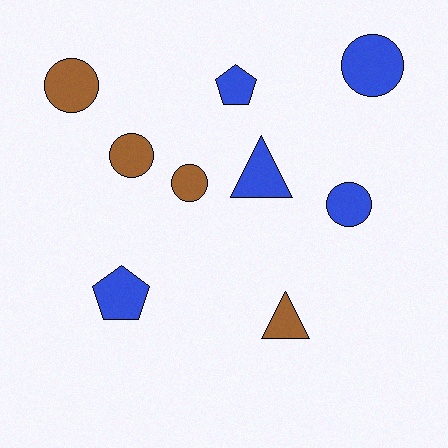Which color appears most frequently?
Blue, with 5 objects.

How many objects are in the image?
There are 9 objects.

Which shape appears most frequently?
Circle, with 5 objects.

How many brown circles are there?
There are 3 brown circles.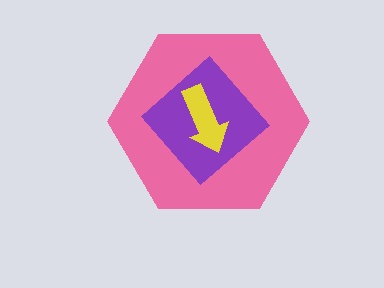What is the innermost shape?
The yellow arrow.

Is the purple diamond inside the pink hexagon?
Yes.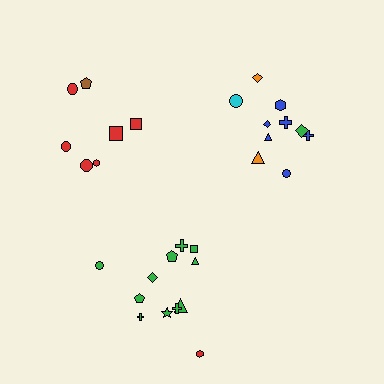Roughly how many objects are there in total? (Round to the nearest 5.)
Roughly 30 objects in total.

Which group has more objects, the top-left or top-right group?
The top-right group.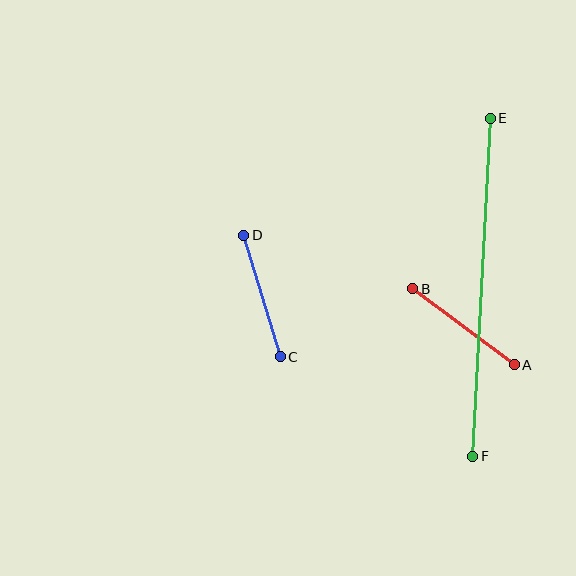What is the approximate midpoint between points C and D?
The midpoint is at approximately (262, 296) pixels.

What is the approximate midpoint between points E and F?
The midpoint is at approximately (481, 287) pixels.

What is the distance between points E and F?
The distance is approximately 338 pixels.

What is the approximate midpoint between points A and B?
The midpoint is at approximately (464, 327) pixels.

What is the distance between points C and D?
The distance is approximately 127 pixels.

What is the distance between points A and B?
The distance is approximately 127 pixels.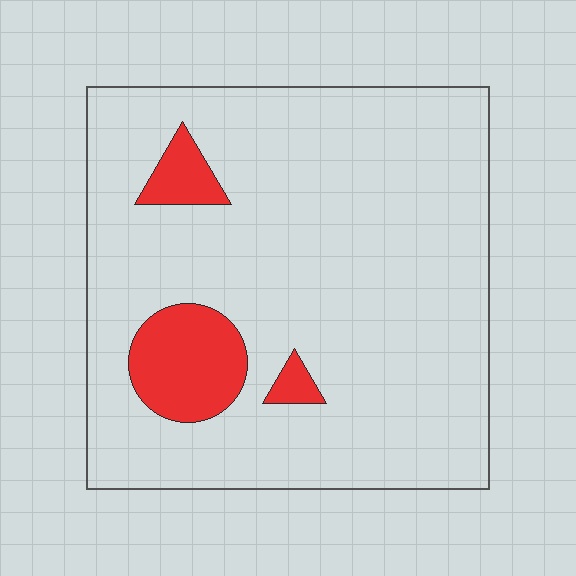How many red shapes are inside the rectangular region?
3.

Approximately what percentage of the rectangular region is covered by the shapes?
Approximately 10%.